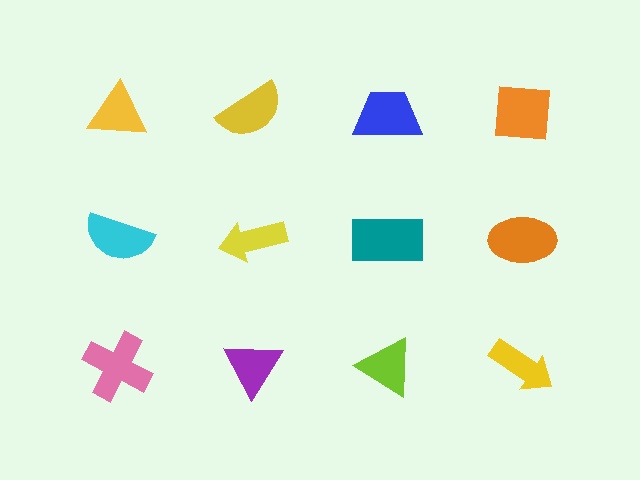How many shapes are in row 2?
4 shapes.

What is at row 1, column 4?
An orange square.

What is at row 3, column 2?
A purple triangle.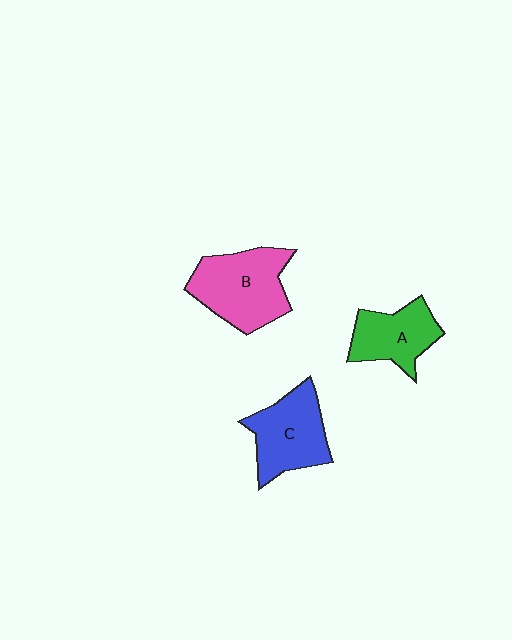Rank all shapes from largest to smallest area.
From largest to smallest: B (pink), C (blue), A (green).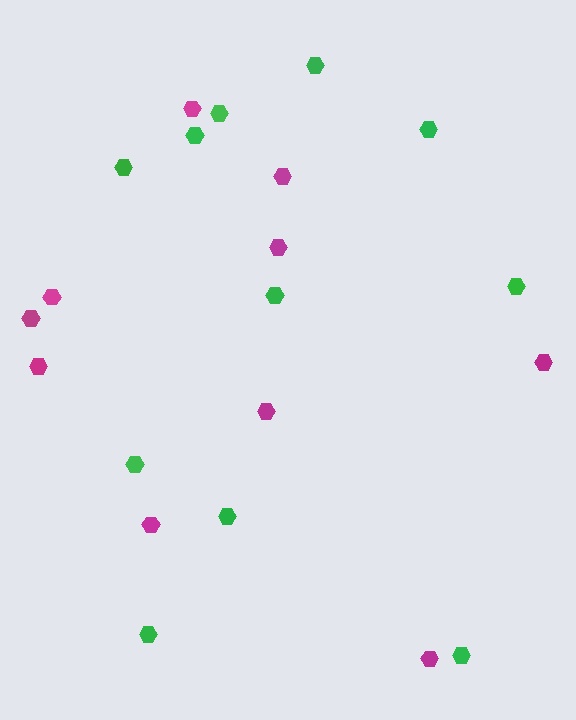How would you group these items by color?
There are 2 groups: one group of magenta hexagons (10) and one group of green hexagons (11).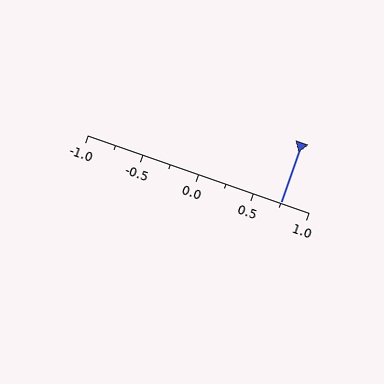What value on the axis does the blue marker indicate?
The marker indicates approximately 0.75.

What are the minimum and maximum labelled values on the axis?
The axis runs from -1.0 to 1.0.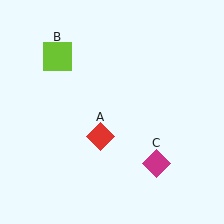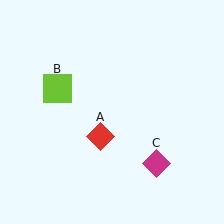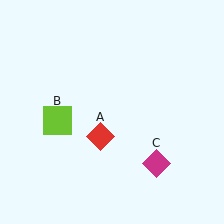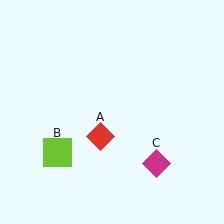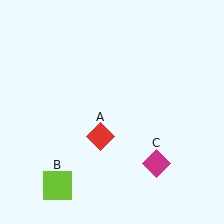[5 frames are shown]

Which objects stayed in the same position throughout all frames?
Red diamond (object A) and magenta diamond (object C) remained stationary.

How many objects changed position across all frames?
1 object changed position: lime square (object B).